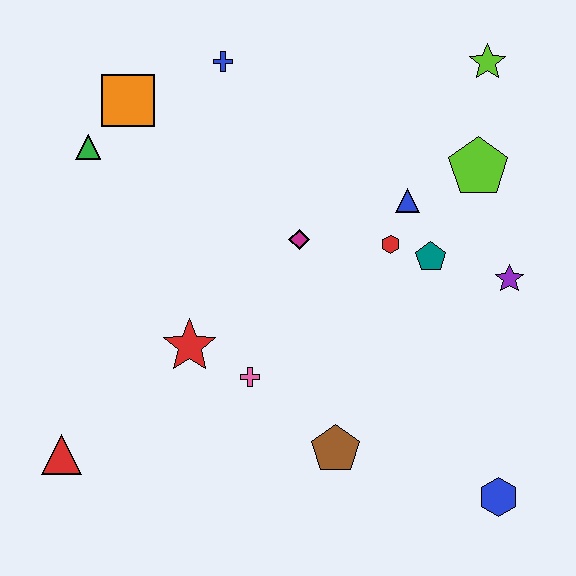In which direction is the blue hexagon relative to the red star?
The blue hexagon is to the right of the red star.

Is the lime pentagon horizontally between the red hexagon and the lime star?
Yes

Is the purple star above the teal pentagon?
No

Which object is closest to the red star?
The pink cross is closest to the red star.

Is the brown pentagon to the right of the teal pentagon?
No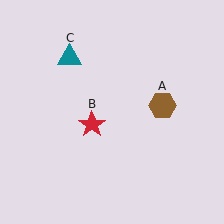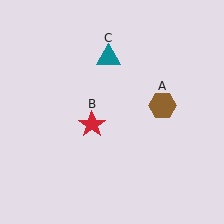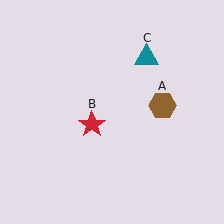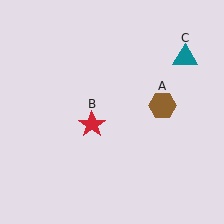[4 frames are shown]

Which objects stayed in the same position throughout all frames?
Brown hexagon (object A) and red star (object B) remained stationary.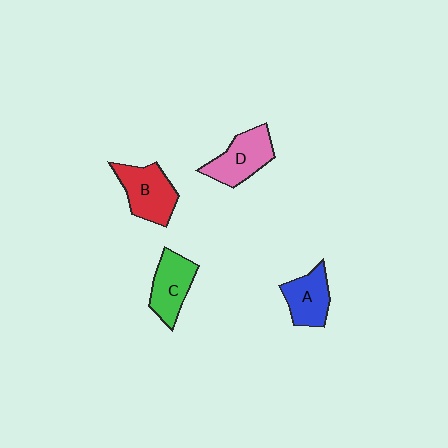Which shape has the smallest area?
Shape A (blue).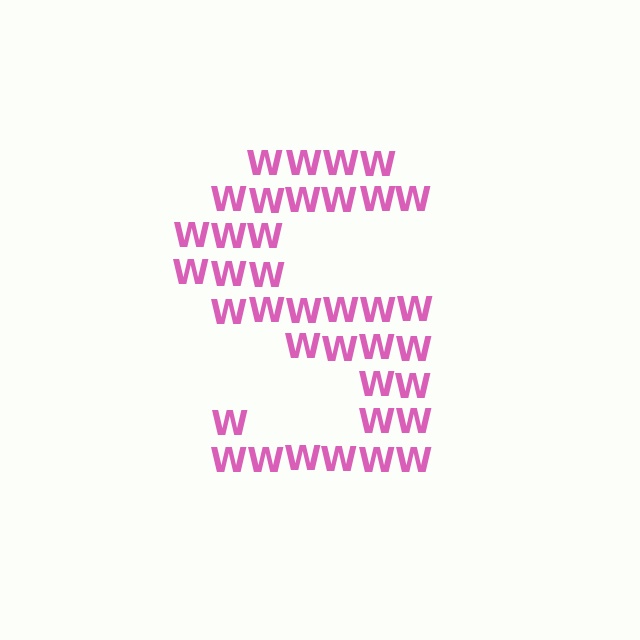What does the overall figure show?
The overall figure shows the letter S.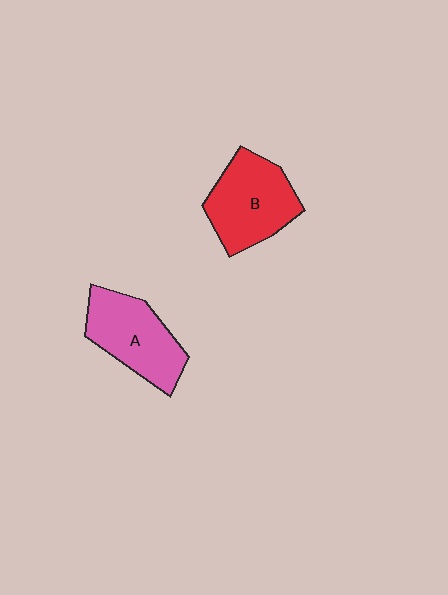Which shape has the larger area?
Shape B (red).